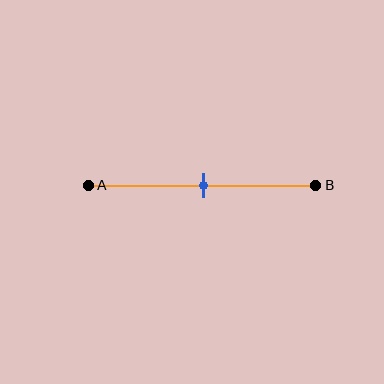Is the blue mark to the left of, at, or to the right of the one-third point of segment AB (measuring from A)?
The blue mark is to the right of the one-third point of segment AB.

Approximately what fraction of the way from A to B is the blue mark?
The blue mark is approximately 50% of the way from A to B.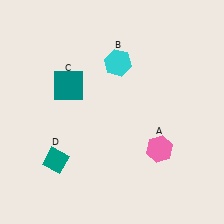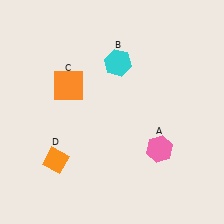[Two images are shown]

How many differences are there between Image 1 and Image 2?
There are 2 differences between the two images.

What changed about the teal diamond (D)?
In Image 1, D is teal. In Image 2, it changed to orange.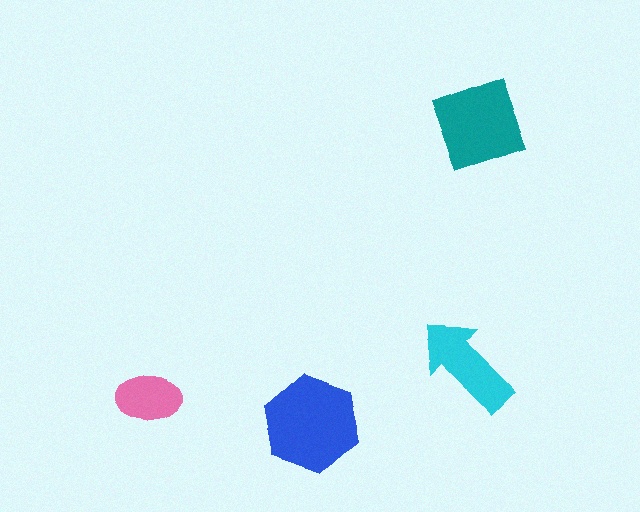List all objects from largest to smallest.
The blue hexagon, the teal diamond, the cyan arrow, the pink ellipse.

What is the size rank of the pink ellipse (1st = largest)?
4th.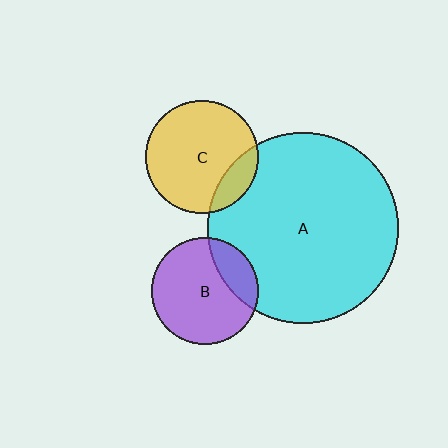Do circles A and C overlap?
Yes.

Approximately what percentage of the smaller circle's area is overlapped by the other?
Approximately 15%.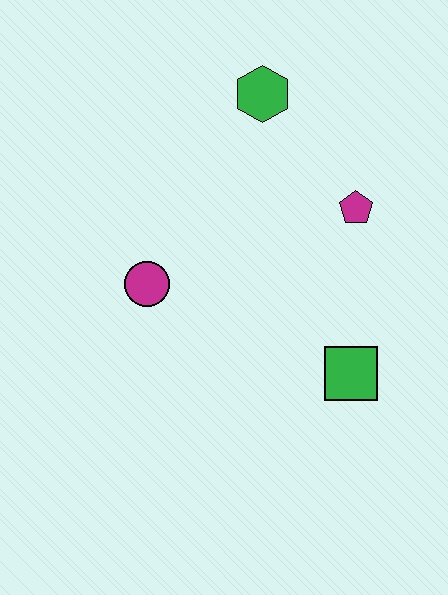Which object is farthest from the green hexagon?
The green square is farthest from the green hexagon.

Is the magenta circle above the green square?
Yes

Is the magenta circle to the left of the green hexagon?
Yes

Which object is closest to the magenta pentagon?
The green hexagon is closest to the magenta pentagon.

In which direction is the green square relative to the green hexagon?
The green square is below the green hexagon.